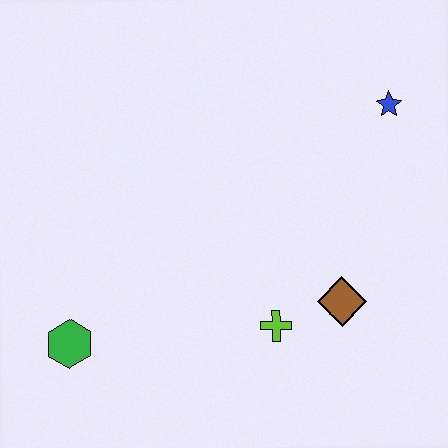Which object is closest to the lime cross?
The brown diamond is closest to the lime cross.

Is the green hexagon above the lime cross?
No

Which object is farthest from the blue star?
The green hexagon is farthest from the blue star.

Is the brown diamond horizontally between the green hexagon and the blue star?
Yes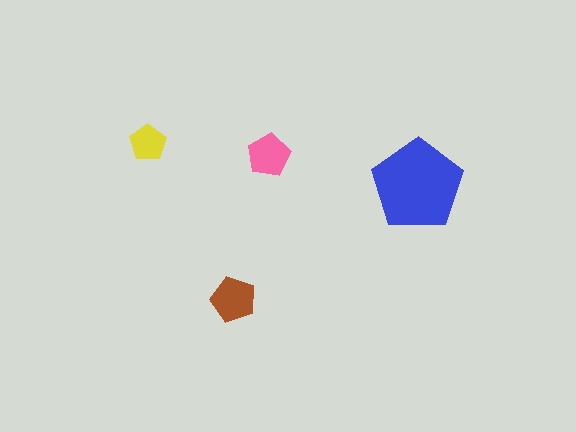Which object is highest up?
The yellow pentagon is topmost.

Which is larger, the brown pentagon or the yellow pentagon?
The brown one.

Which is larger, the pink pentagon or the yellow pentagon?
The pink one.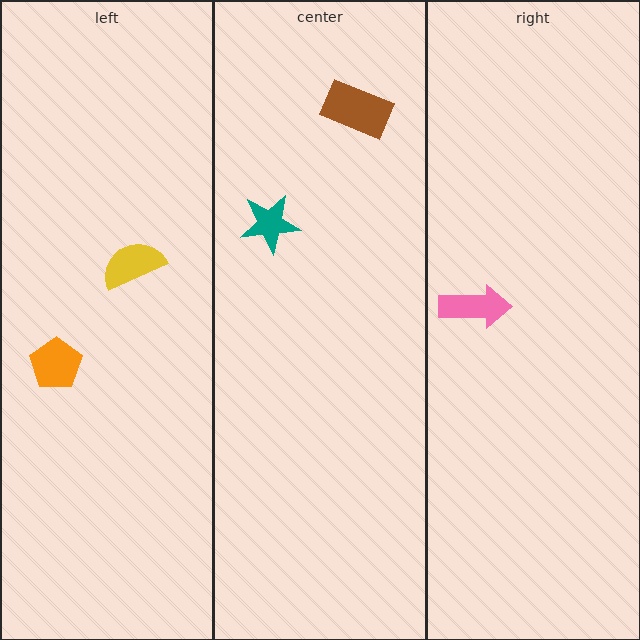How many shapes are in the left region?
2.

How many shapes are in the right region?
1.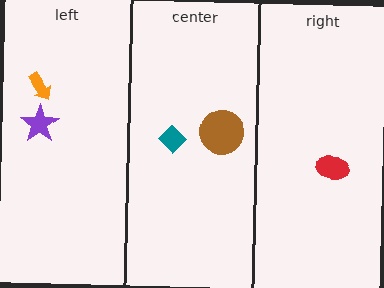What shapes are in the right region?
The red ellipse.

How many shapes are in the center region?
2.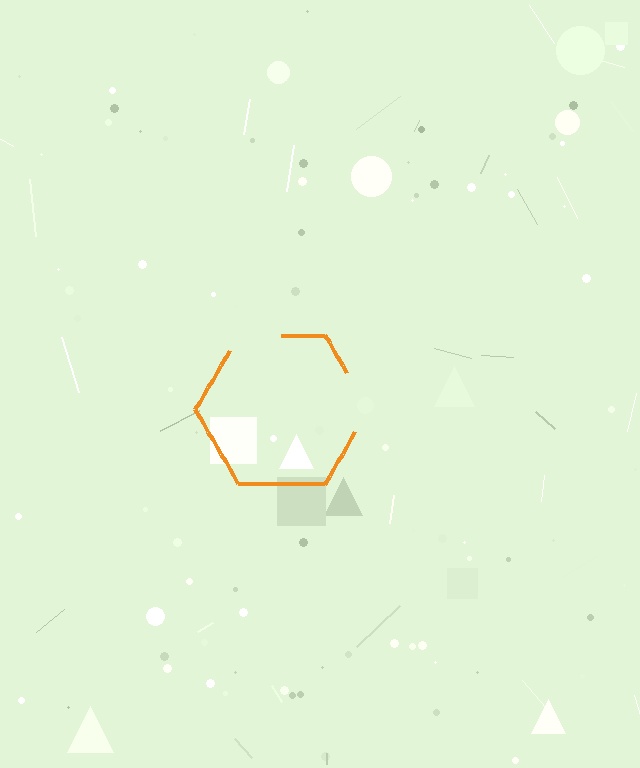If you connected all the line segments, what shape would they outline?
They would outline a hexagon.